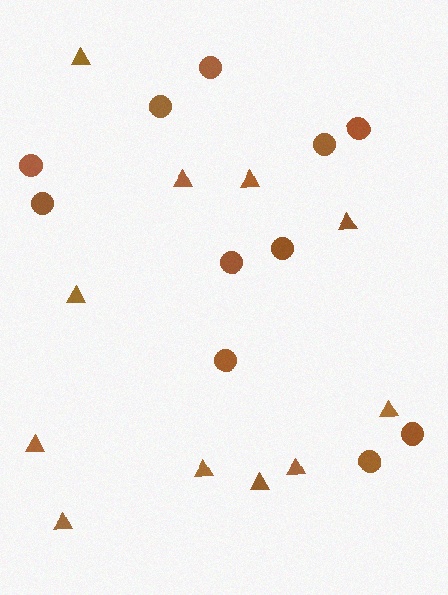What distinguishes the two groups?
There are 2 groups: one group of triangles (11) and one group of circles (11).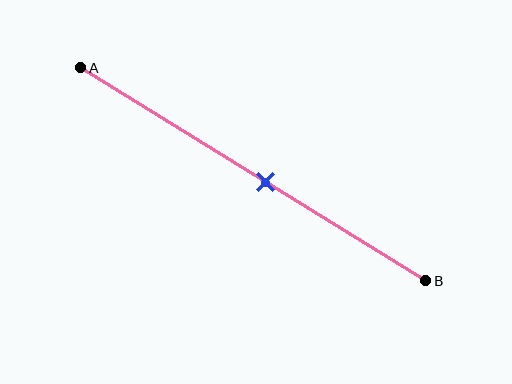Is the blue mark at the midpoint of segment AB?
No, the mark is at about 55% from A, not at the 50% midpoint.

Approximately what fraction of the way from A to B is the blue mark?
The blue mark is approximately 55% of the way from A to B.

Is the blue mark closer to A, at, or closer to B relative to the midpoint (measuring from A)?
The blue mark is closer to point B than the midpoint of segment AB.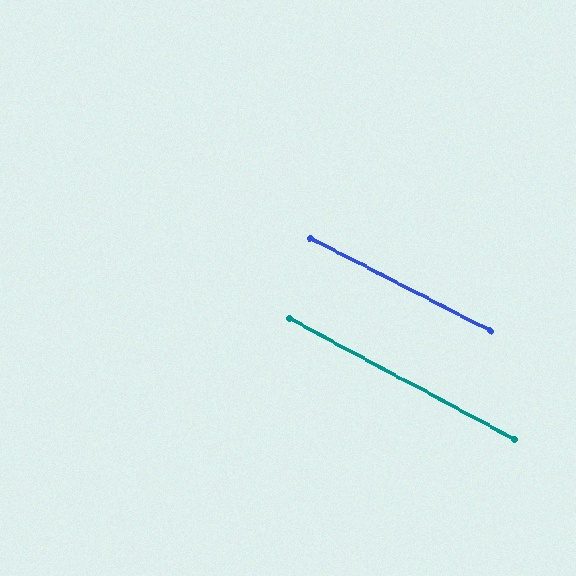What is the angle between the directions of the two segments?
Approximately 1 degree.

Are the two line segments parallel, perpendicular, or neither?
Parallel — their directions differ by only 0.8°.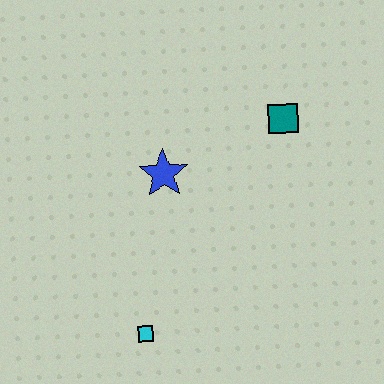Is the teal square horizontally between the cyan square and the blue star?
No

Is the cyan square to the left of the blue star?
Yes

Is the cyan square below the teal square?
Yes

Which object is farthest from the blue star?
The cyan square is farthest from the blue star.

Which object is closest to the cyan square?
The blue star is closest to the cyan square.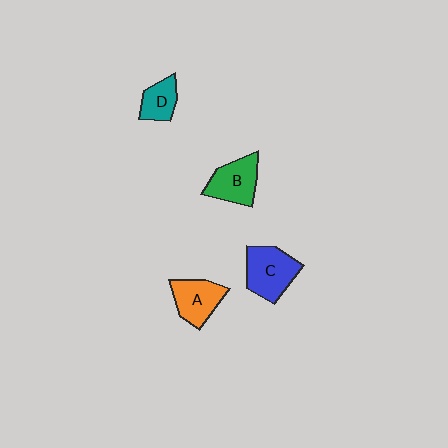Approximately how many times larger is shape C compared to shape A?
Approximately 1.2 times.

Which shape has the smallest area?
Shape D (teal).